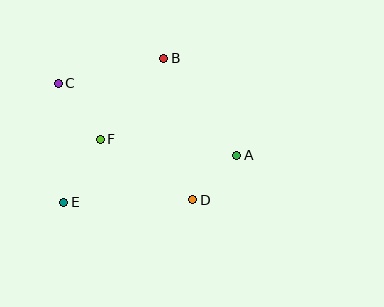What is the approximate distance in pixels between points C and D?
The distance between C and D is approximately 178 pixels.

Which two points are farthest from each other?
Points A and C are farthest from each other.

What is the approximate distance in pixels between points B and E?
The distance between B and E is approximately 175 pixels.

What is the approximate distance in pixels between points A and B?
The distance between A and B is approximately 122 pixels.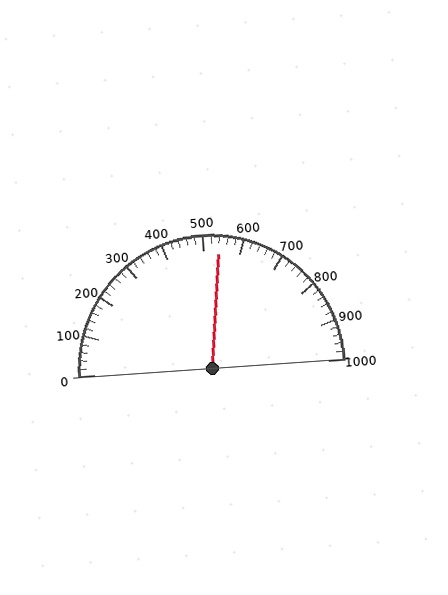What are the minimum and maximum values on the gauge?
The gauge ranges from 0 to 1000.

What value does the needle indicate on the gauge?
The needle indicates approximately 540.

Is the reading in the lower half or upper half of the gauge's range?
The reading is in the upper half of the range (0 to 1000).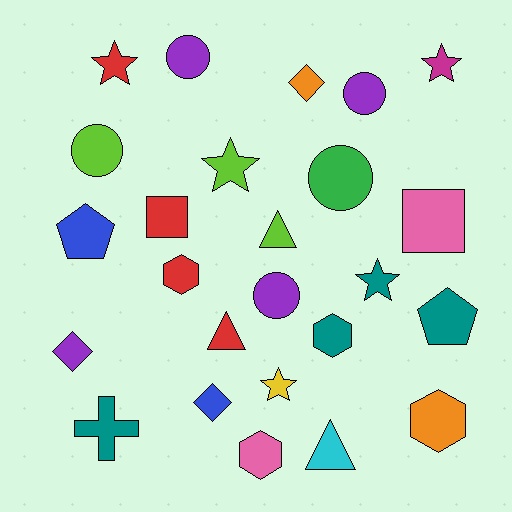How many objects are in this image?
There are 25 objects.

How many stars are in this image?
There are 5 stars.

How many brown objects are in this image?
There are no brown objects.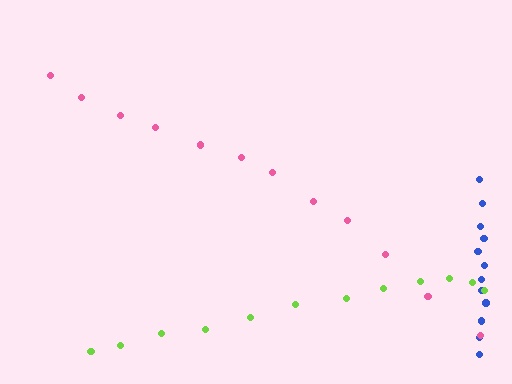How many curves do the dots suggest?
There are 3 distinct paths.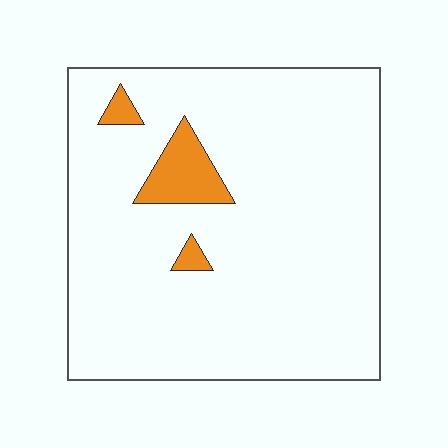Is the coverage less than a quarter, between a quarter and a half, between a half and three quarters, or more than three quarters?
Less than a quarter.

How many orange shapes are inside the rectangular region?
3.